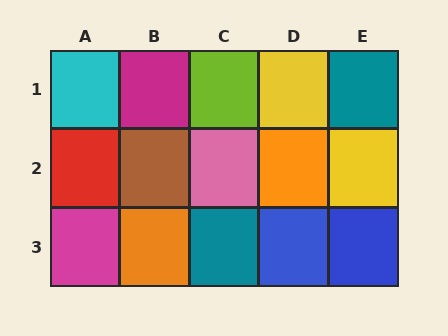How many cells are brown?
1 cell is brown.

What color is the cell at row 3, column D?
Blue.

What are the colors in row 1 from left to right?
Cyan, magenta, lime, yellow, teal.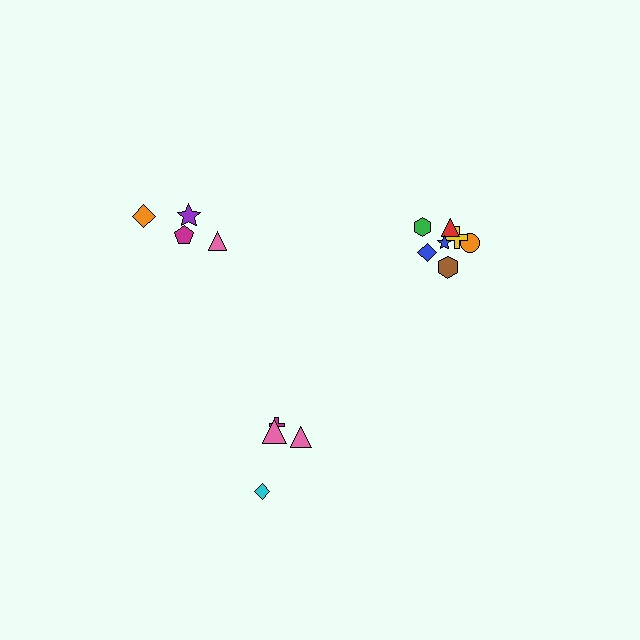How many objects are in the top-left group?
There are 4 objects.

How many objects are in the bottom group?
There are 4 objects.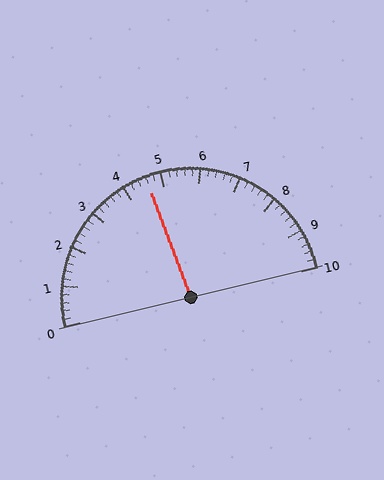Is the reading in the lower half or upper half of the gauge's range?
The reading is in the lower half of the range (0 to 10).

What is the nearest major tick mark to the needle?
The nearest major tick mark is 5.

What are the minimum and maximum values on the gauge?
The gauge ranges from 0 to 10.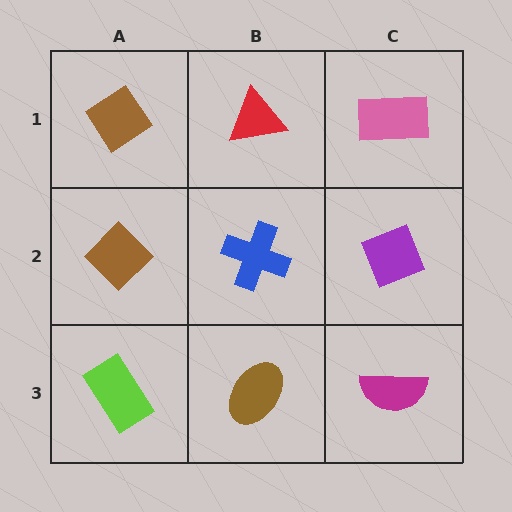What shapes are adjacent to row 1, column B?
A blue cross (row 2, column B), a brown diamond (row 1, column A), a pink rectangle (row 1, column C).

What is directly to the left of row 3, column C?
A brown ellipse.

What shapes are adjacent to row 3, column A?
A brown diamond (row 2, column A), a brown ellipse (row 3, column B).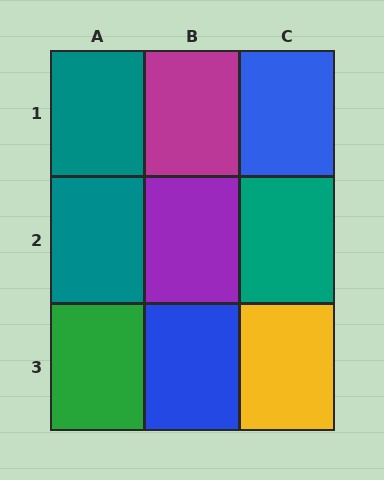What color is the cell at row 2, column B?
Purple.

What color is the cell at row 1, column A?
Teal.